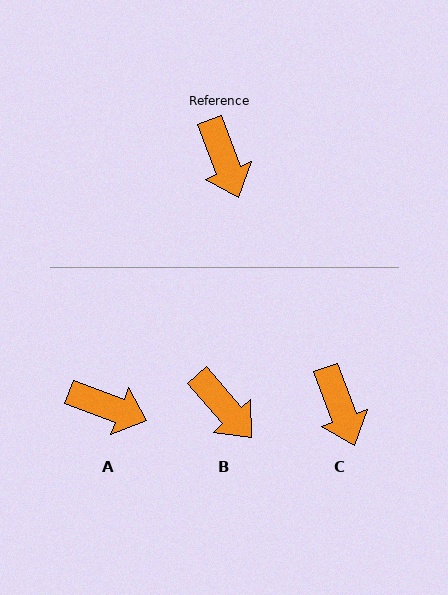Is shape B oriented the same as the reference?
No, it is off by about 20 degrees.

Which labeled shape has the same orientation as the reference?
C.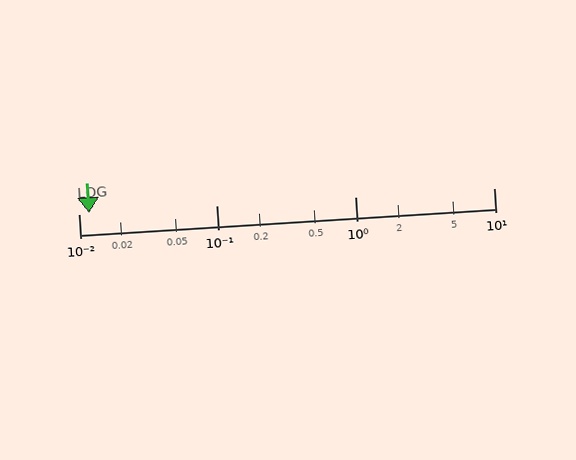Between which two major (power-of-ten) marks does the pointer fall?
The pointer is between 0.01 and 0.1.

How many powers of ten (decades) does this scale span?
The scale spans 3 decades, from 0.01 to 10.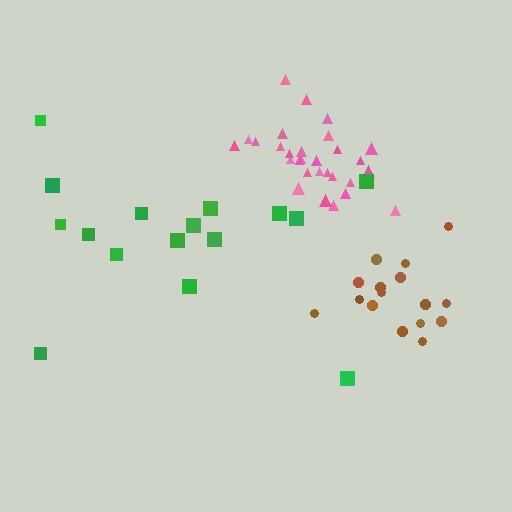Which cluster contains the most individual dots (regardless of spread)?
Pink (30).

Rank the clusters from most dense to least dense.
pink, brown, green.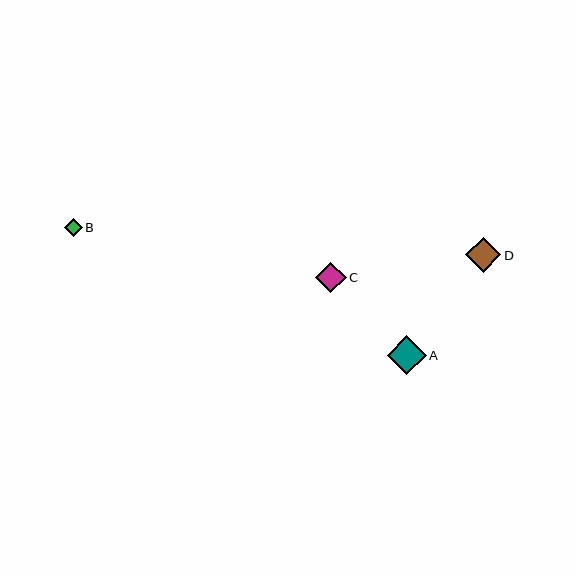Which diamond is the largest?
Diamond A is the largest with a size of approximately 39 pixels.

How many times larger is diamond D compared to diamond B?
Diamond D is approximately 2.0 times the size of diamond B.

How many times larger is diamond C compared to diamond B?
Diamond C is approximately 1.7 times the size of diamond B.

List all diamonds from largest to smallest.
From largest to smallest: A, D, C, B.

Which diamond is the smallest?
Diamond B is the smallest with a size of approximately 18 pixels.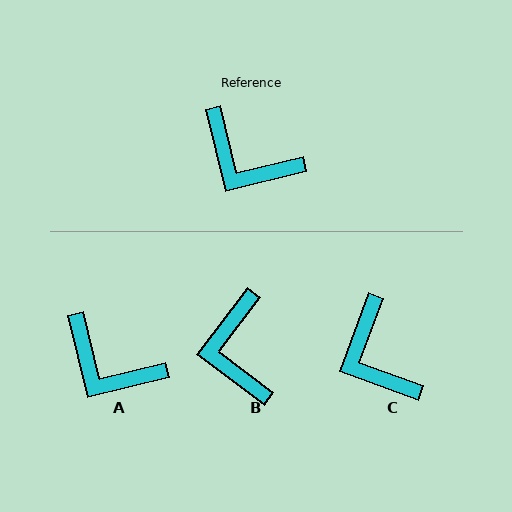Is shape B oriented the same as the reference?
No, it is off by about 51 degrees.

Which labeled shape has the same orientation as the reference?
A.